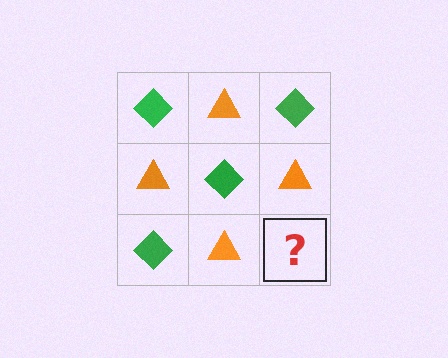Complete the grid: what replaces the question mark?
The question mark should be replaced with a green diamond.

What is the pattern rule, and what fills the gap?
The rule is that it alternates green diamond and orange triangle in a checkerboard pattern. The gap should be filled with a green diamond.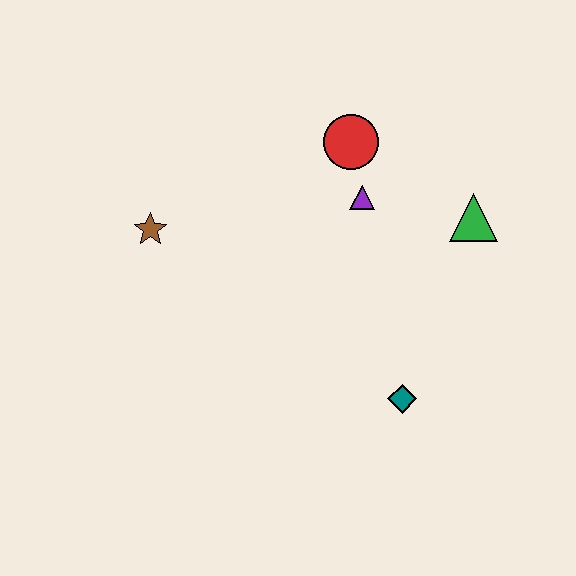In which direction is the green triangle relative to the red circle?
The green triangle is to the right of the red circle.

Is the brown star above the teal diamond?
Yes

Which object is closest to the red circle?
The purple triangle is closest to the red circle.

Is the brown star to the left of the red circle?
Yes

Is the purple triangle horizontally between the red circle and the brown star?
No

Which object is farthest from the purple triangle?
The brown star is farthest from the purple triangle.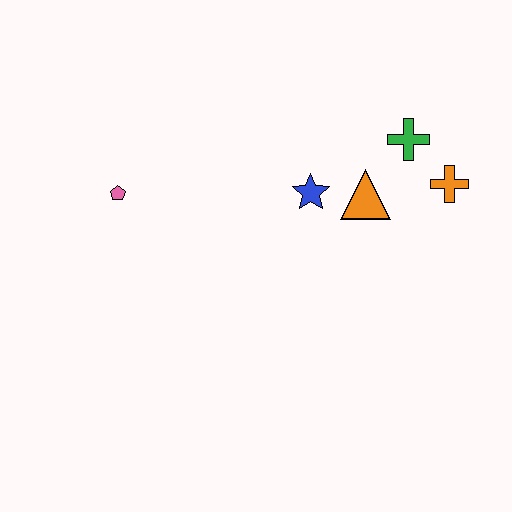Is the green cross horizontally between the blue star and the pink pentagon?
No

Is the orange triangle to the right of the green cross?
No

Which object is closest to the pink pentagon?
The blue star is closest to the pink pentagon.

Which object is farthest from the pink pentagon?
The orange cross is farthest from the pink pentagon.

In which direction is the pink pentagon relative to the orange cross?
The pink pentagon is to the left of the orange cross.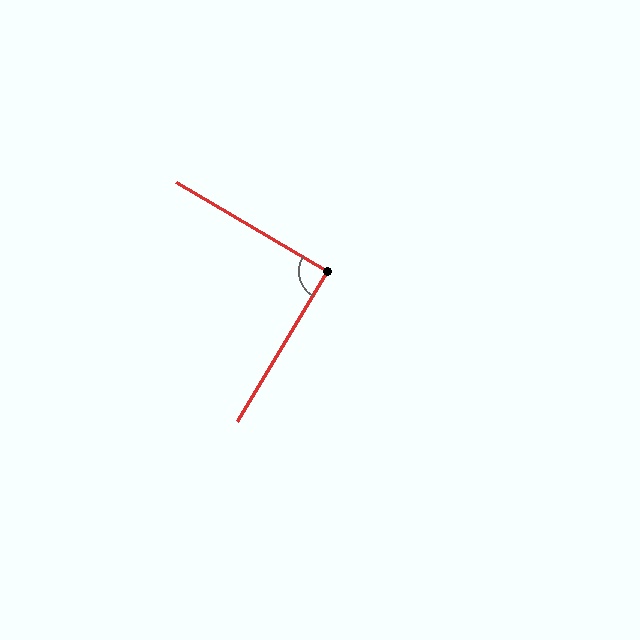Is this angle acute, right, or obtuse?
It is approximately a right angle.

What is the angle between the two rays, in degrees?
Approximately 89 degrees.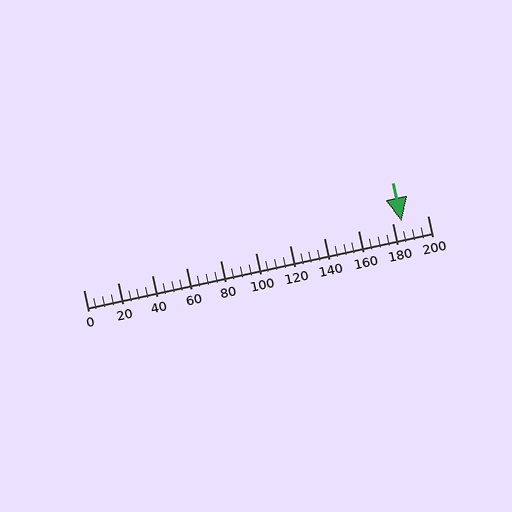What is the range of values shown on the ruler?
The ruler shows values from 0 to 200.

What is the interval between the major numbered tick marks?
The major tick marks are spaced 20 units apart.